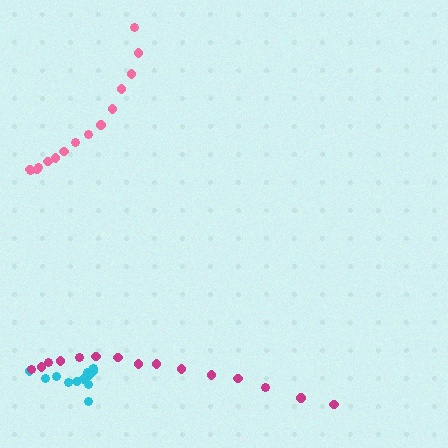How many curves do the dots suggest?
There are 3 distinct paths.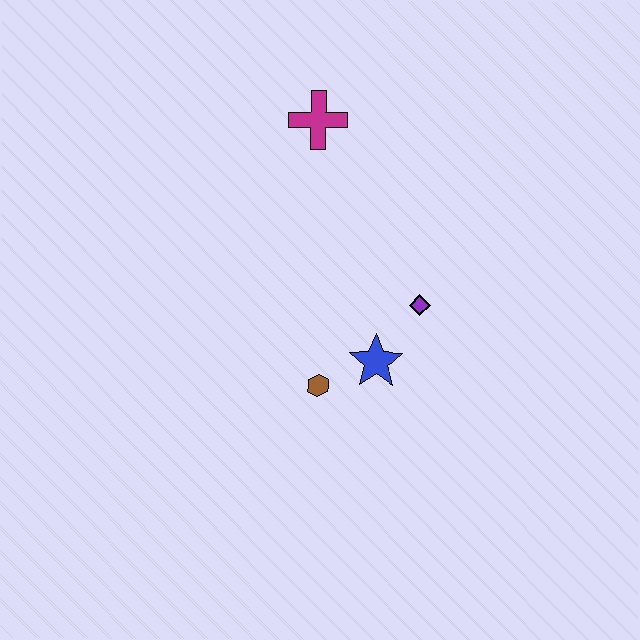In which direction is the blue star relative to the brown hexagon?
The blue star is to the right of the brown hexagon.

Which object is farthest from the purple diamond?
The magenta cross is farthest from the purple diamond.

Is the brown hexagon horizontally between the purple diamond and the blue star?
No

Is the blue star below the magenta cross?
Yes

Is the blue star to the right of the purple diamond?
No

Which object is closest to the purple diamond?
The blue star is closest to the purple diamond.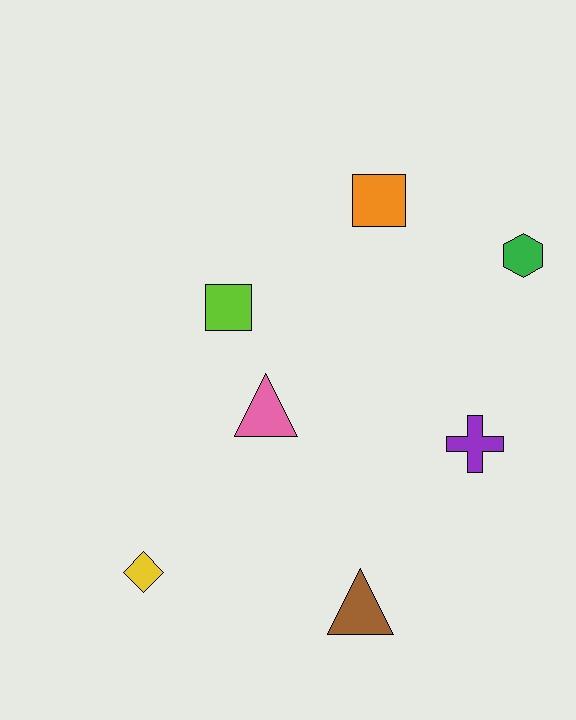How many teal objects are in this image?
There are no teal objects.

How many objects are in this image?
There are 7 objects.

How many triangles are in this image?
There are 2 triangles.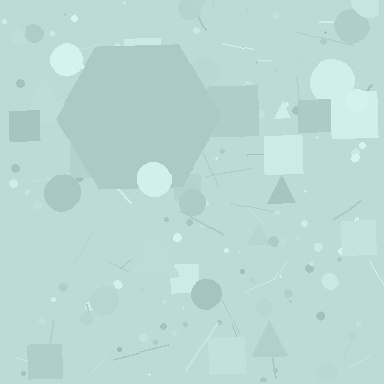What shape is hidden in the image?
A hexagon is hidden in the image.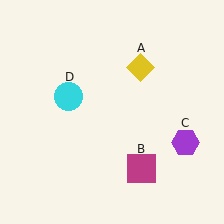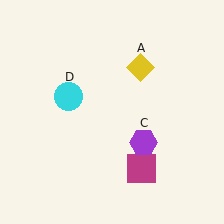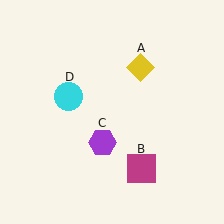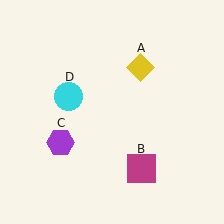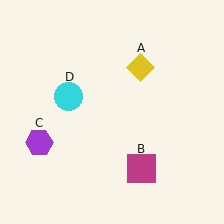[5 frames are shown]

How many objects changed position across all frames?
1 object changed position: purple hexagon (object C).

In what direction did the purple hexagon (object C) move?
The purple hexagon (object C) moved left.